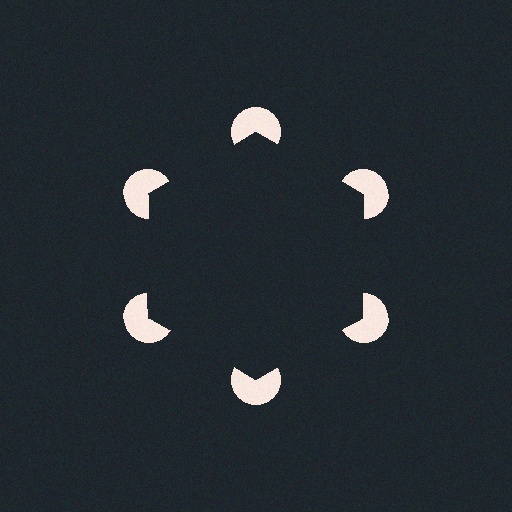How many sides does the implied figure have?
6 sides.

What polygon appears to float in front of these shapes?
An illusory hexagon — its edges are inferred from the aligned wedge cuts in the pac-man discs, not physically drawn.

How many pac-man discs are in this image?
There are 6 — one at each vertex of the illusory hexagon.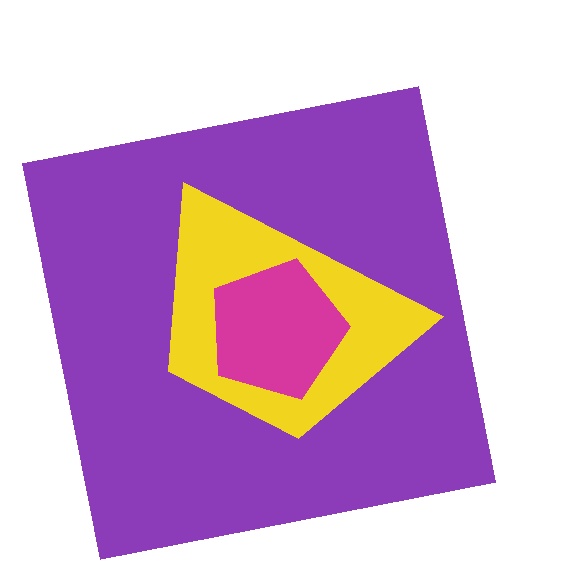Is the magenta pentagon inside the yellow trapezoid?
Yes.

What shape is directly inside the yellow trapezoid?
The magenta pentagon.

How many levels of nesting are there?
3.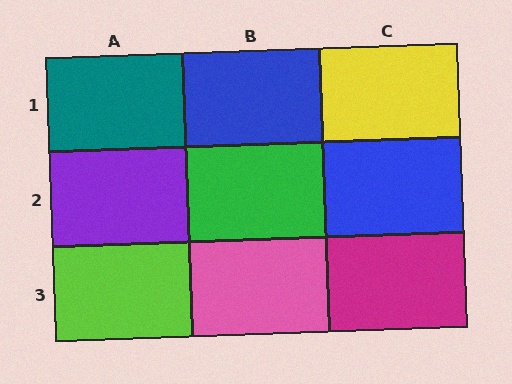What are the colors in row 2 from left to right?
Purple, green, blue.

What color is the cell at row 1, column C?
Yellow.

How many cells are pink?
1 cell is pink.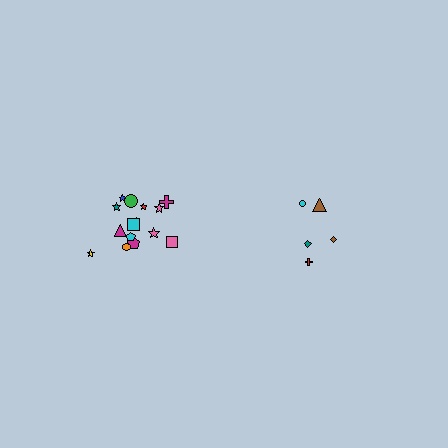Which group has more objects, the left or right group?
The left group.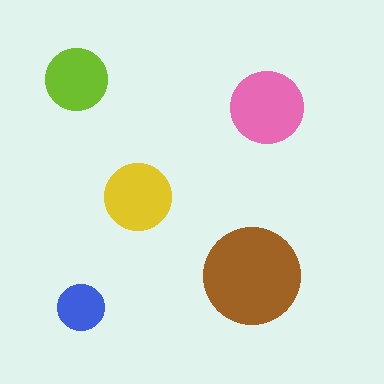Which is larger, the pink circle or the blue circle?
The pink one.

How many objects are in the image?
There are 5 objects in the image.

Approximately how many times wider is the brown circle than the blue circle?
About 2 times wider.